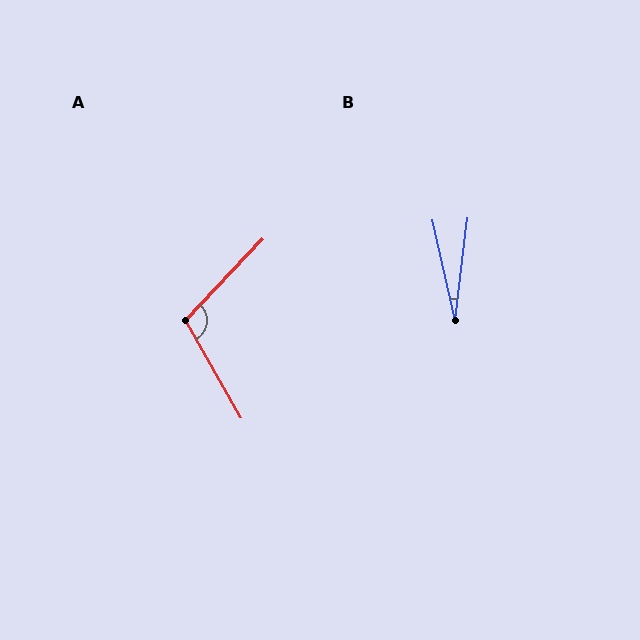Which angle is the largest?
A, at approximately 107 degrees.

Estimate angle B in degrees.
Approximately 20 degrees.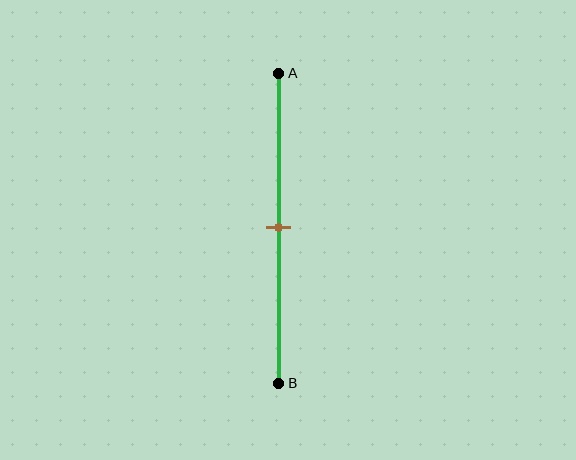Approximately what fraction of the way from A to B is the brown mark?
The brown mark is approximately 50% of the way from A to B.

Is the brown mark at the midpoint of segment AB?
Yes, the mark is approximately at the midpoint.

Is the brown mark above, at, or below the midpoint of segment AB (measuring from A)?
The brown mark is approximately at the midpoint of segment AB.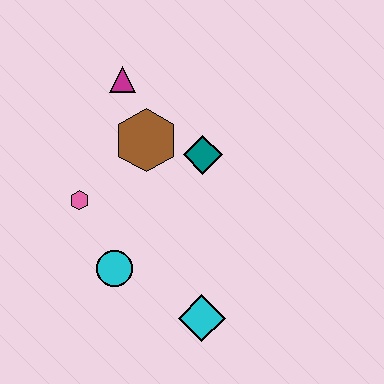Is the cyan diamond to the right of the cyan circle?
Yes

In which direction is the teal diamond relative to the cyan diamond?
The teal diamond is above the cyan diamond.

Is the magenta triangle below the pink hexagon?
No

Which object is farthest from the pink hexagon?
The cyan diamond is farthest from the pink hexagon.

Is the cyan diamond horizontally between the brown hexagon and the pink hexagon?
No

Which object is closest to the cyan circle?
The pink hexagon is closest to the cyan circle.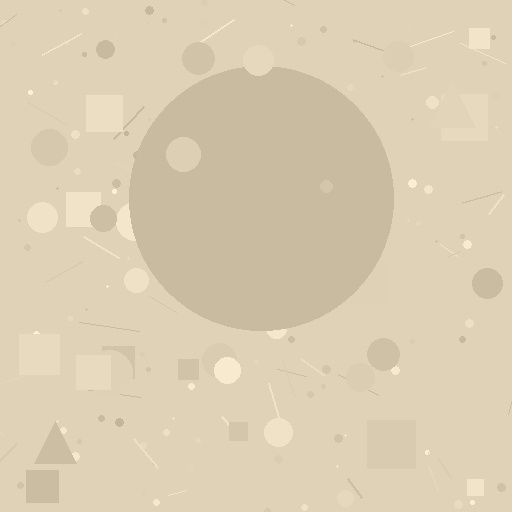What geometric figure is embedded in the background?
A circle is embedded in the background.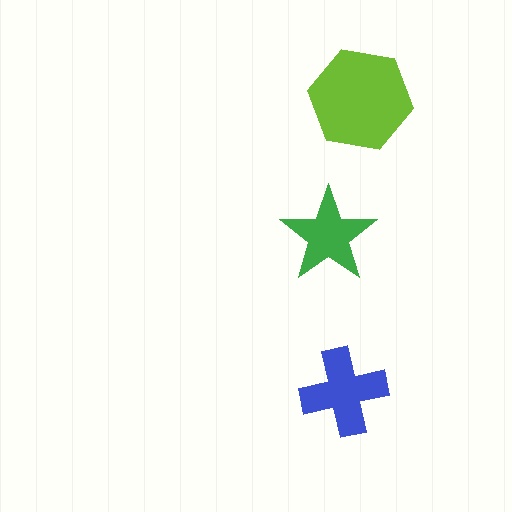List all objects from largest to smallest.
The lime hexagon, the blue cross, the green star.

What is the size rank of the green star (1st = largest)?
3rd.